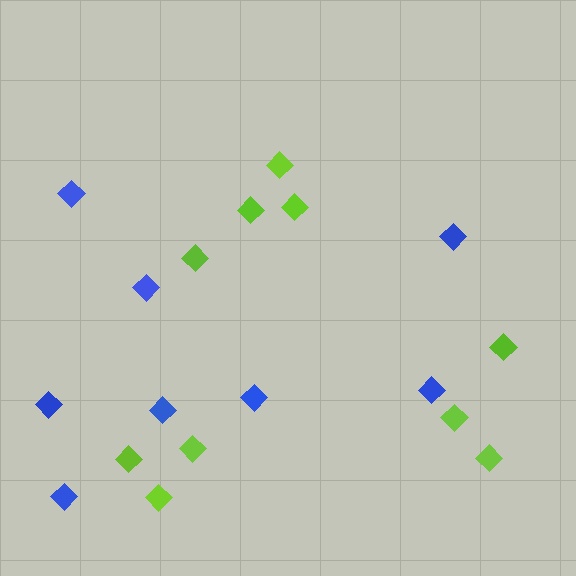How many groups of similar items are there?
There are 2 groups: one group of lime diamonds (10) and one group of blue diamonds (8).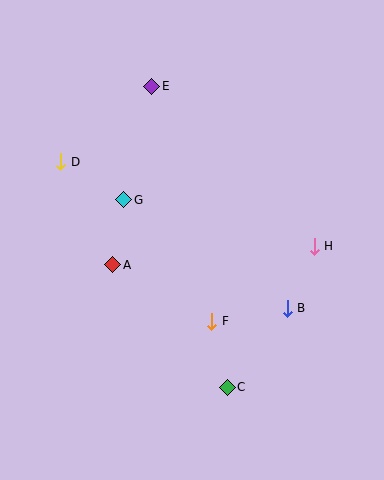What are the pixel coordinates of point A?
Point A is at (113, 265).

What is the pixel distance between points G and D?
The distance between G and D is 73 pixels.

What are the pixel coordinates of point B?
Point B is at (287, 308).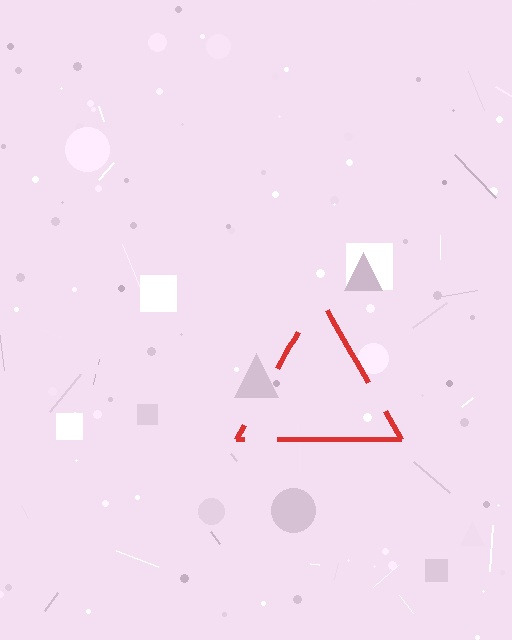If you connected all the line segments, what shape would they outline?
They would outline a triangle.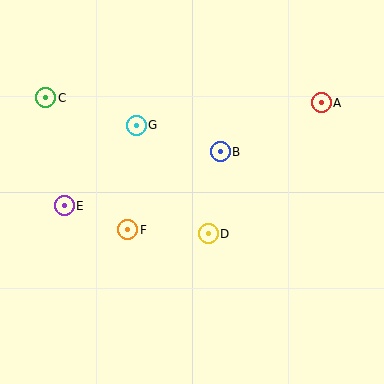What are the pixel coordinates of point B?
Point B is at (220, 152).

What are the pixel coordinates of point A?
Point A is at (321, 103).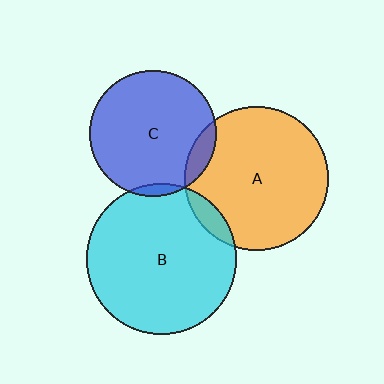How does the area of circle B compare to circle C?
Approximately 1.4 times.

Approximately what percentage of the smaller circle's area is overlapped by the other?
Approximately 5%.